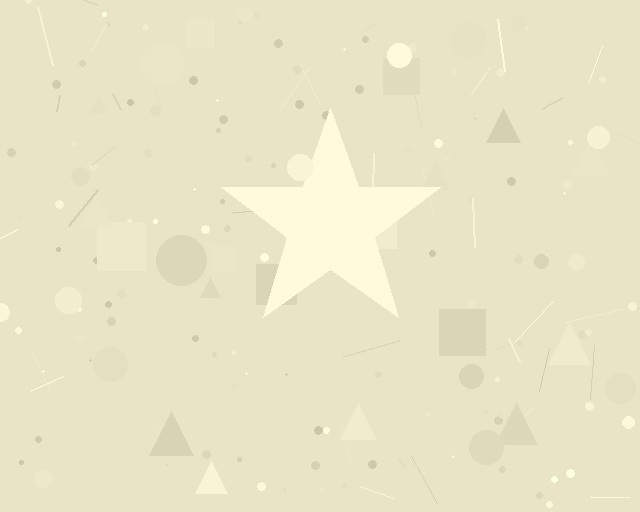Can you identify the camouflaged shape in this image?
The camouflaged shape is a star.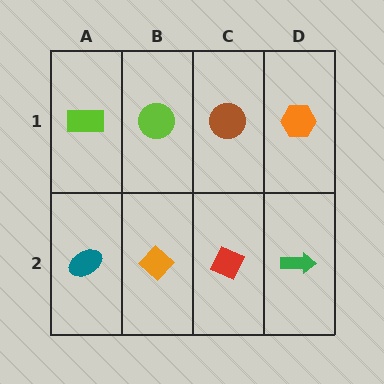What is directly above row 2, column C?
A brown circle.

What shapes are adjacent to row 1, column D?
A green arrow (row 2, column D), a brown circle (row 1, column C).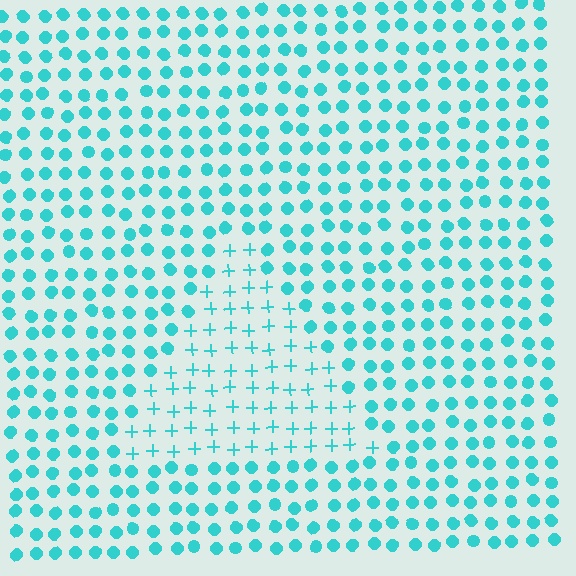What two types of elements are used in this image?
The image uses plus signs inside the triangle region and circles outside it.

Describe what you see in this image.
The image is filled with small cyan elements arranged in a uniform grid. A triangle-shaped region contains plus signs, while the surrounding area contains circles. The boundary is defined purely by the change in element shape.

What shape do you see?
I see a triangle.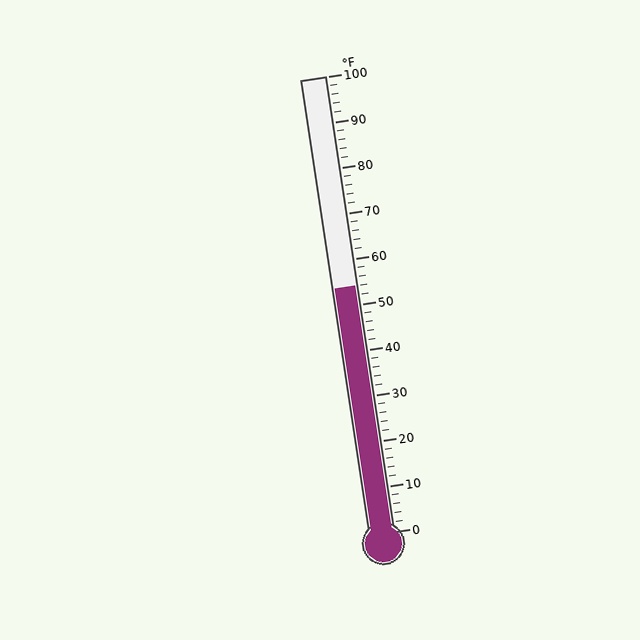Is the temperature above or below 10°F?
The temperature is above 10°F.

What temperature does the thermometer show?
The thermometer shows approximately 54°F.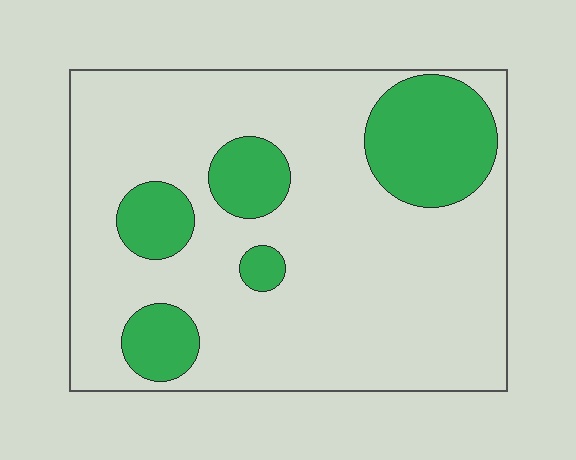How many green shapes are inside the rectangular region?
5.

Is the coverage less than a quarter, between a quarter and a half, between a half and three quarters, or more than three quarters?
Less than a quarter.